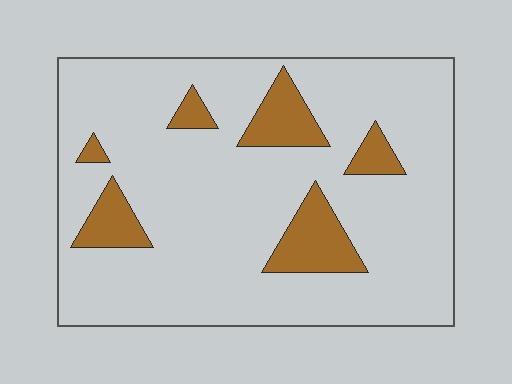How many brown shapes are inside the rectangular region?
6.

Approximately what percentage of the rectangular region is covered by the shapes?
Approximately 15%.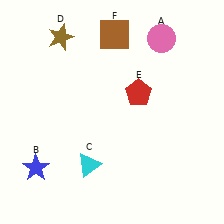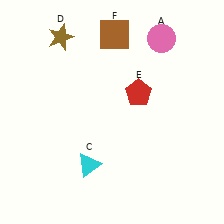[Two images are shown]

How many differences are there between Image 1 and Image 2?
There is 1 difference between the two images.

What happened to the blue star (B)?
The blue star (B) was removed in Image 2. It was in the bottom-left area of Image 1.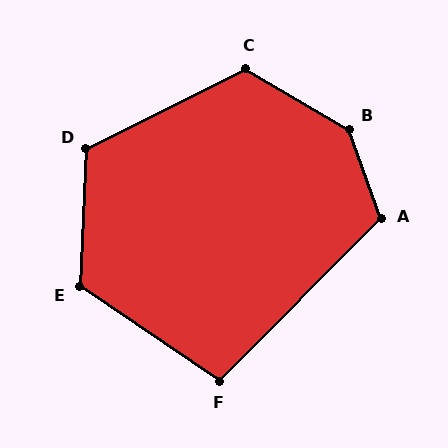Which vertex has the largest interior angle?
B, at approximately 140 degrees.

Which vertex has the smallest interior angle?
F, at approximately 101 degrees.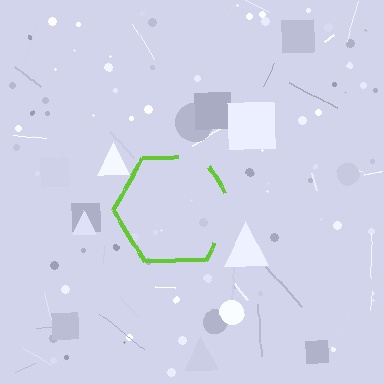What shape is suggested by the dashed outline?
The dashed outline suggests a hexagon.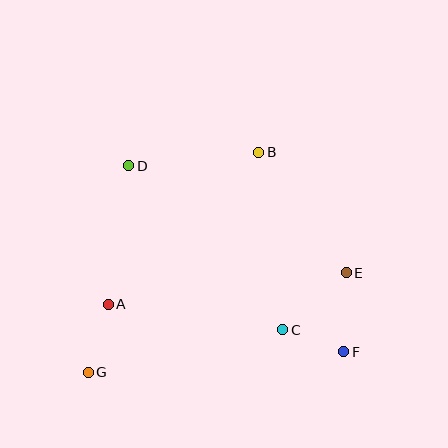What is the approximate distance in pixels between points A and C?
The distance between A and C is approximately 176 pixels.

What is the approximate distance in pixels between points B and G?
The distance between B and G is approximately 278 pixels.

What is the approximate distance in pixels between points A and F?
The distance between A and F is approximately 240 pixels.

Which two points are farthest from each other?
Points D and F are farthest from each other.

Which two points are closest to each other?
Points C and F are closest to each other.